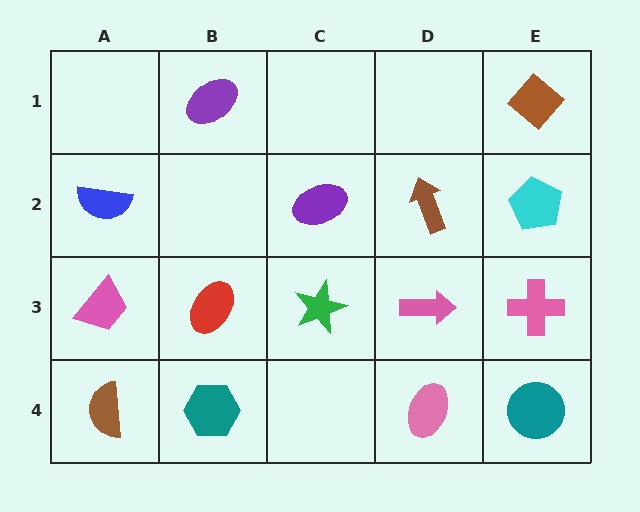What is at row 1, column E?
A brown diamond.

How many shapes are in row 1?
2 shapes.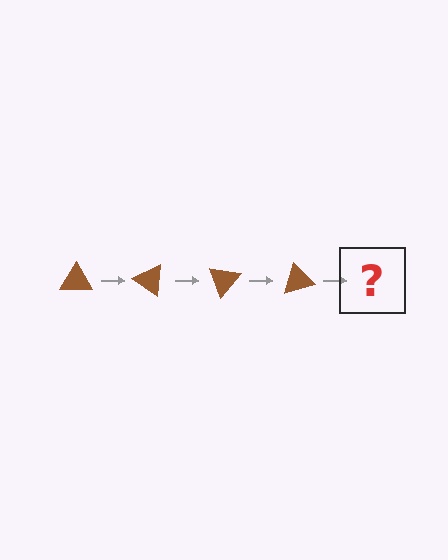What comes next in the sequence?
The next element should be a brown triangle rotated 140 degrees.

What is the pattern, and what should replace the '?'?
The pattern is that the triangle rotates 35 degrees each step. The '?' should be a brown triangle rotated 140 degrees.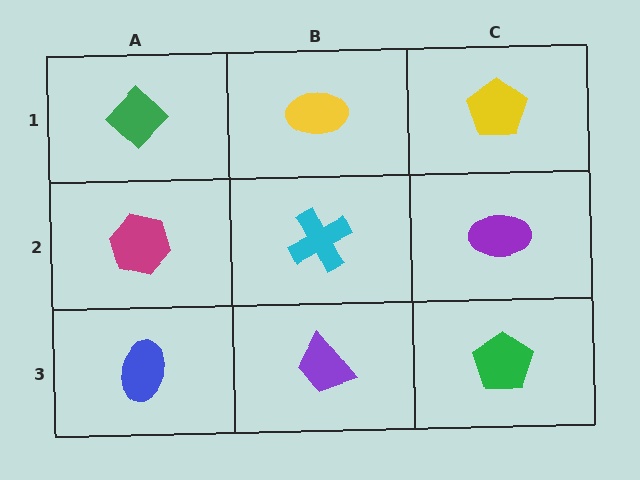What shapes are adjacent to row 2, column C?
A yellow pentagon (row 1, column C), a green pentagon (row 3, column C), a cyan cross (row 2, column B).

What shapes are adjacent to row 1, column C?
A purple ellipse (row 2, column C), a yellow ellipse (row 1, column B).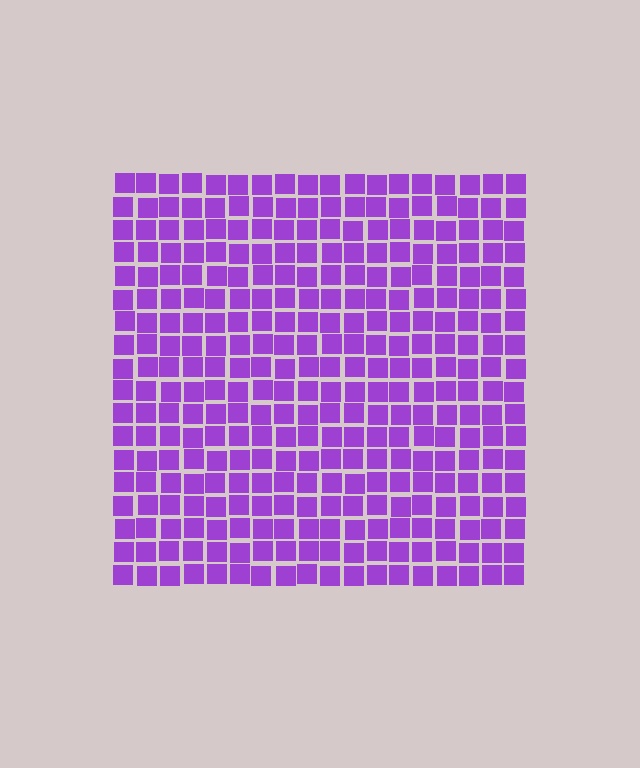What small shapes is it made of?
It is made of small squares.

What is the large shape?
The large shape is a square.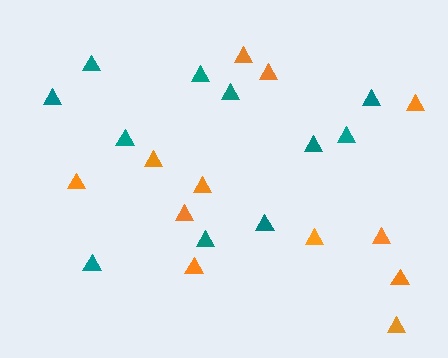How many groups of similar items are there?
There are 2 groups: one group of orange triangles (12) and one group of teal triangles (11).